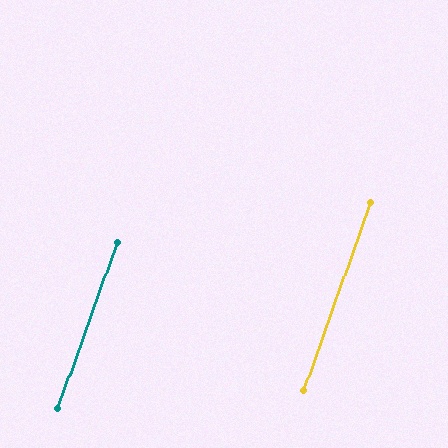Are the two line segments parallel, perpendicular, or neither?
Parallel — their directions differ by only 0.1°.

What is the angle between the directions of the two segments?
Approximately 0 degrees.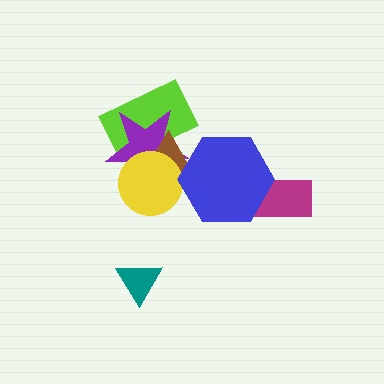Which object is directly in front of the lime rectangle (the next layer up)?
The purple star is directly in front of the lime rectangle.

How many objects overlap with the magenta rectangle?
1 object overlaps with the magenta rectangle.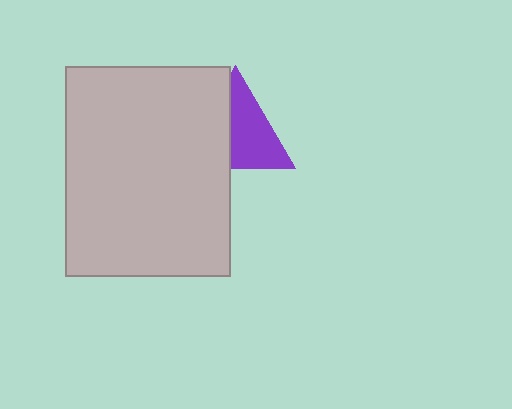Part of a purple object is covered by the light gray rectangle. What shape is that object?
It is a triangle.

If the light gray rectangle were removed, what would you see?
You would see the complete purple triangle.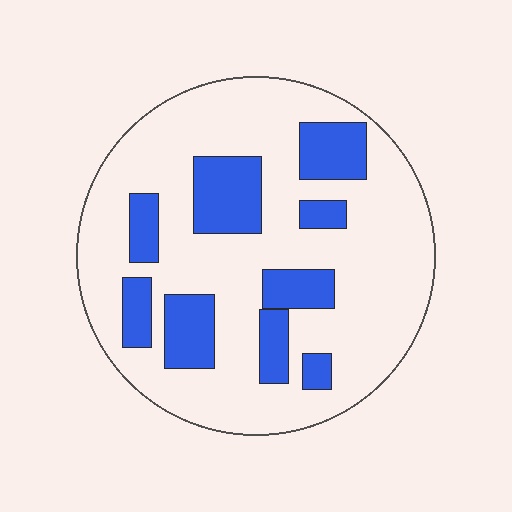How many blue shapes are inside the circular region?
9.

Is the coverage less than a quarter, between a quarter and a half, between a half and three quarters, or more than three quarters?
Less than a quarter.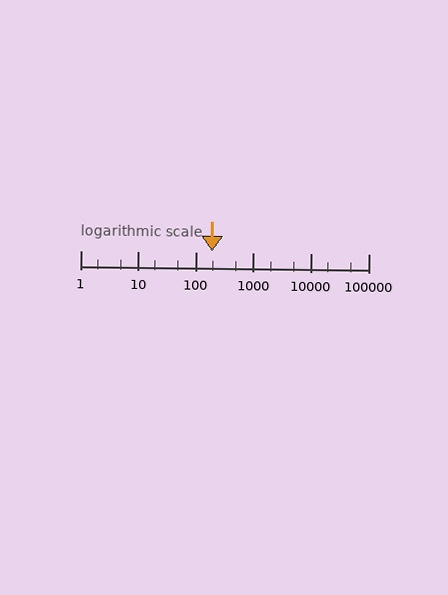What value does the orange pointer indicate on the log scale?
The pointer indicates approximately 190.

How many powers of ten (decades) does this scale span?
The scale spans 5 decades, from 1 to 100000.